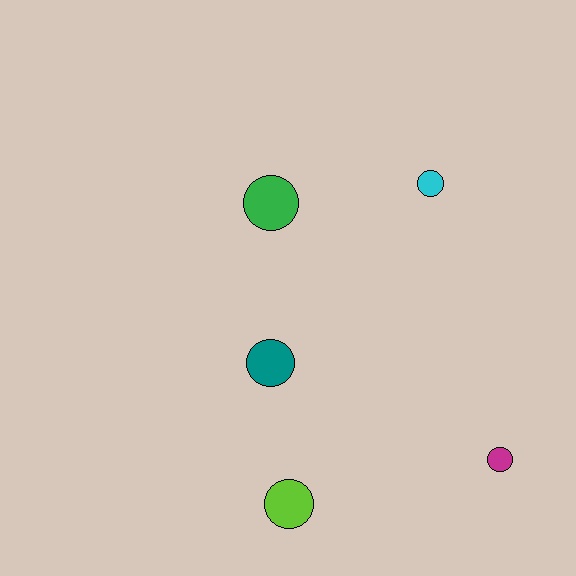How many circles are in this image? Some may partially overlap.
There are 5 circles.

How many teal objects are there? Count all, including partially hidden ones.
There is 1 teal object.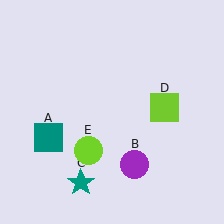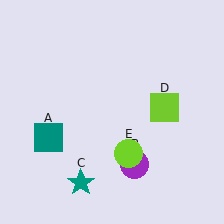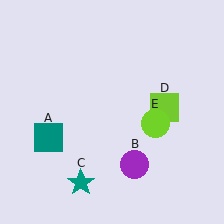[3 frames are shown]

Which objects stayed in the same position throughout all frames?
Teal square (object A) and purple circle (object B) and teal star (object C) and lime square (object D) remained stationary.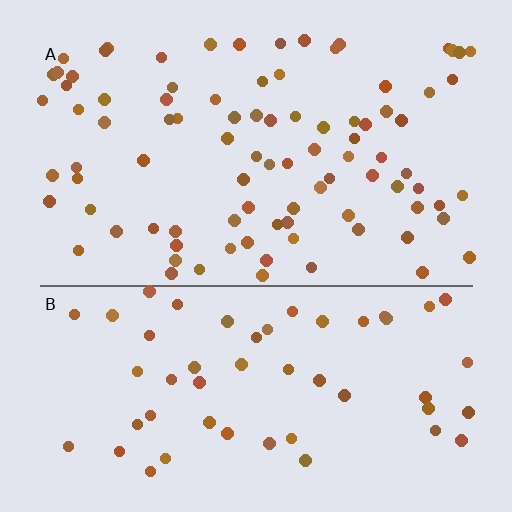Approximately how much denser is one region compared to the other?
Approximately 1.7× — region A over region B.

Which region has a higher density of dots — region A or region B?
A (the top).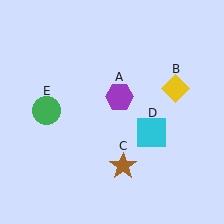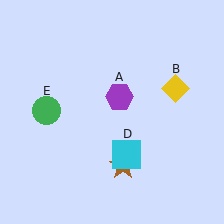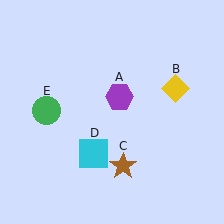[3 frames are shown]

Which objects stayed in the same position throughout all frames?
Purple hexagon (object A) and yellow diamond (object B) and brown star (object C) and green circle (object E) remained stationary.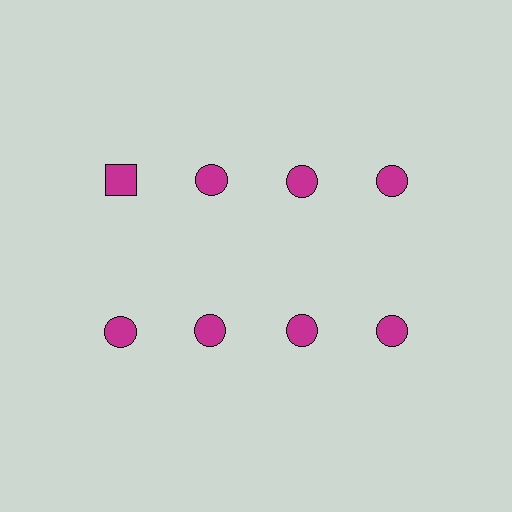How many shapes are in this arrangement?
There are 8 shapes arranged in a grid pattern.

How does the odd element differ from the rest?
It has a different shape: square instead of circle.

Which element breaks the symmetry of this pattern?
The magenta square in the top row, leftmost column breaks the symmetry. All other shapes are magenta circles.